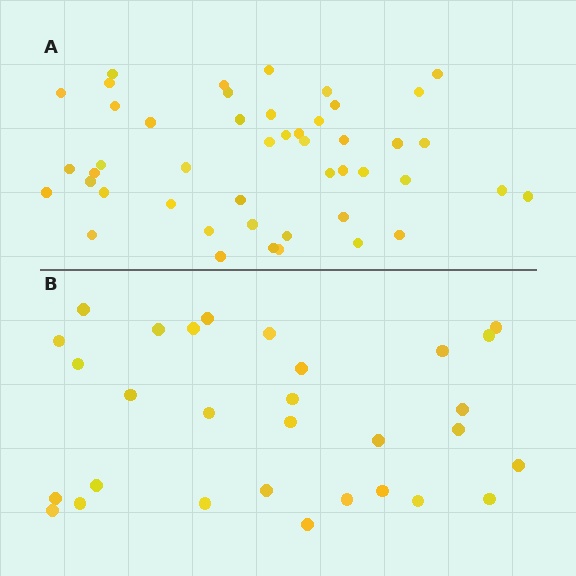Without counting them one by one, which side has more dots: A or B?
Region A (the top region) has more dots.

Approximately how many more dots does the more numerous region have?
Region A has approximately 15 more dots than region B.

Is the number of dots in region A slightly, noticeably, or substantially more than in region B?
Region A has substantially more. The ratio is roughly 1.6 to 1.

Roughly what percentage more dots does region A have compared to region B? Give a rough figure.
About 55% more.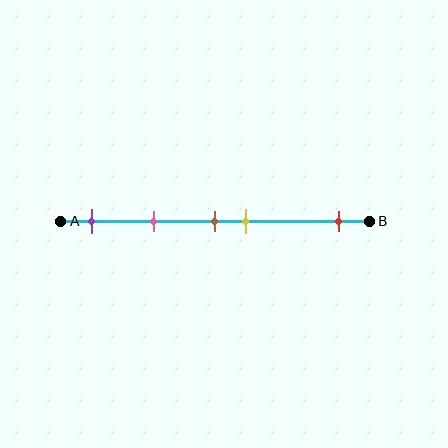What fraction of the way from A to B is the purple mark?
The purple mark is approximately 10% (0.1) of the way from A to B.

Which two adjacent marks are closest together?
The brown and yellow marks are the closest adjacent pair.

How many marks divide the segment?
There are 5 marks dividing the segment.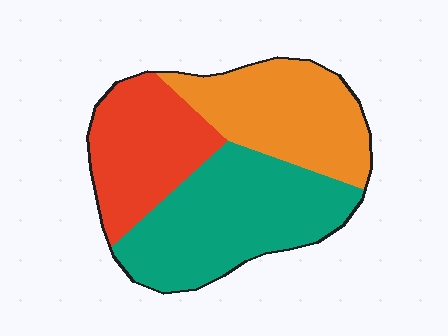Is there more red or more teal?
Teal.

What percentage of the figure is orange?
Orange takes up about one third (1/3) of the figure.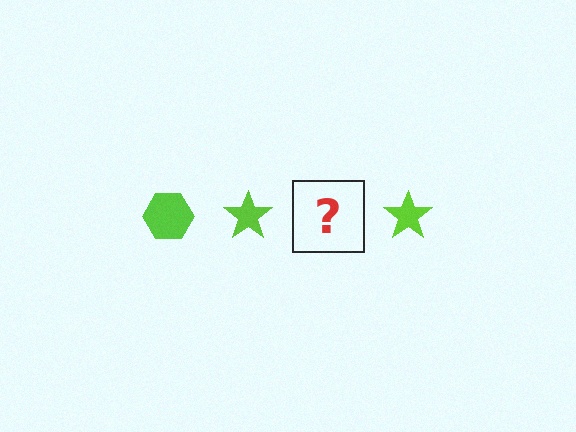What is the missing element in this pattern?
The missing element is a lime hexagon.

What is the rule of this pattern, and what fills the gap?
The rule is that the pattern cycles through hexagon, star shapes in lime. The gap should be filled with a lime hexagon.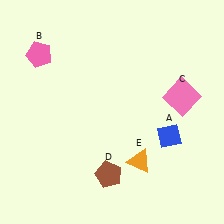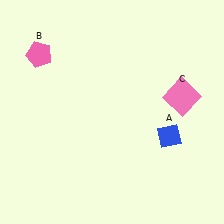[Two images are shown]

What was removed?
The orange triangle (E), the brown pentagon (D) were removed in Image 2.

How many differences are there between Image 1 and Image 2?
There are 2 differences between the two images.